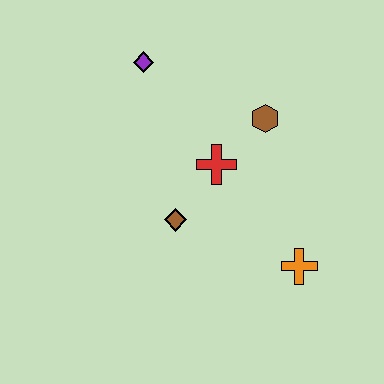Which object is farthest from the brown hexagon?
The orange cross is farthest from the brown hexagon.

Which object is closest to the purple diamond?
The red cross is closest to the purple diamond.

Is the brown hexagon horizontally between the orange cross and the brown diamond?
Yes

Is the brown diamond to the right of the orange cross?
No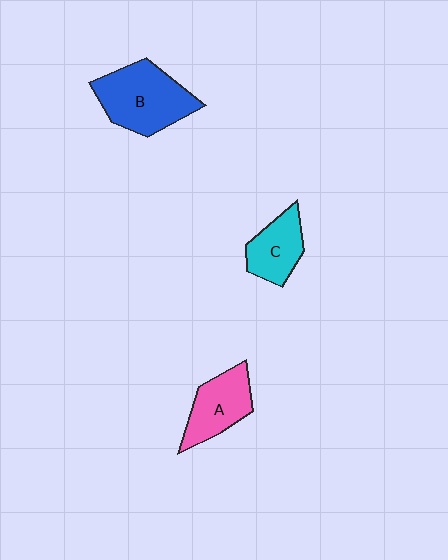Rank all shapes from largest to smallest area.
From largest to smallest: B (blue), A (pink), C (cyan).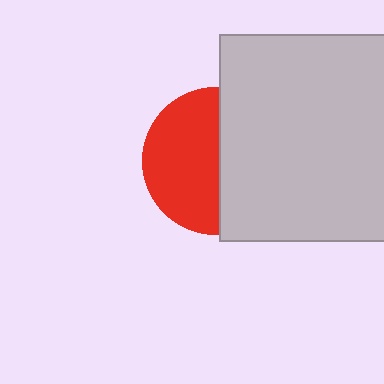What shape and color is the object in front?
The object in front is a light gray square.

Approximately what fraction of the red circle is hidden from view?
Roughly 47% of the red circle is hidden behind the light gray square.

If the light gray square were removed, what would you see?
You would see the complete red circle.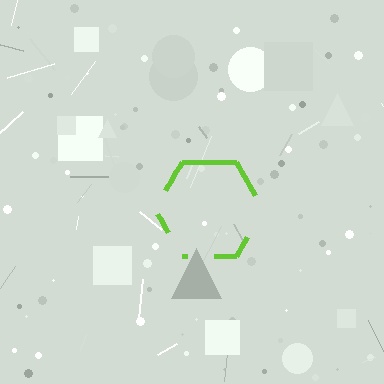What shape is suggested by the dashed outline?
The dashed outline suggests a hexagon.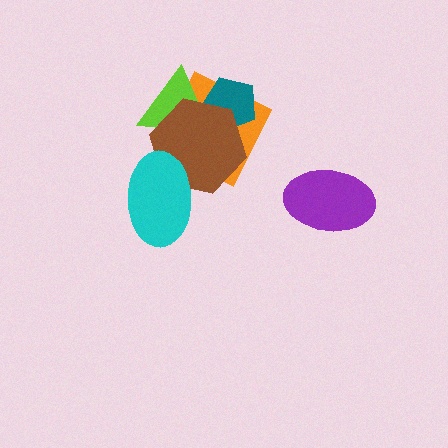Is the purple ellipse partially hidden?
No, no other shape covers it.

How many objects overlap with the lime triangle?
3 objects overlap with the lime triangle.